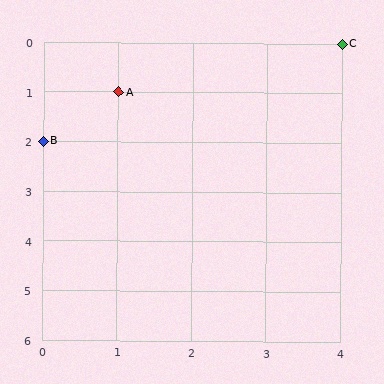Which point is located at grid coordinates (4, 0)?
Point C is at (4, 0).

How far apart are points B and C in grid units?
Points B and C are 4 columns and 2 rows apart (about 4.5 grid units diagonally).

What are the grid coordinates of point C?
Point C is at grid coordinates (4, 0).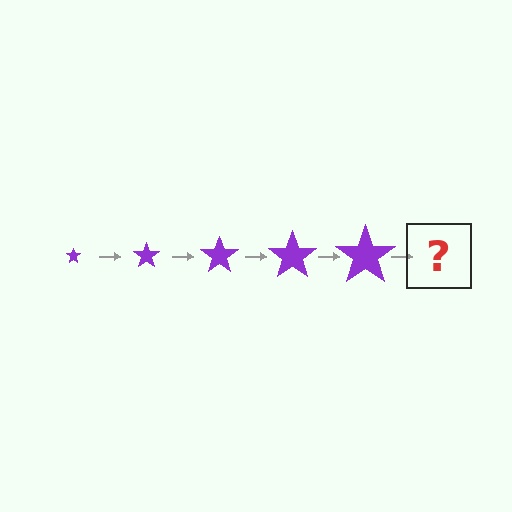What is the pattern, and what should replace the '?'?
The pattern is that the star gets progressively larger each step. The '?' should be a purple star, larger than the previous one.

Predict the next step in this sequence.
The next step is a purple star, larger than the previous one.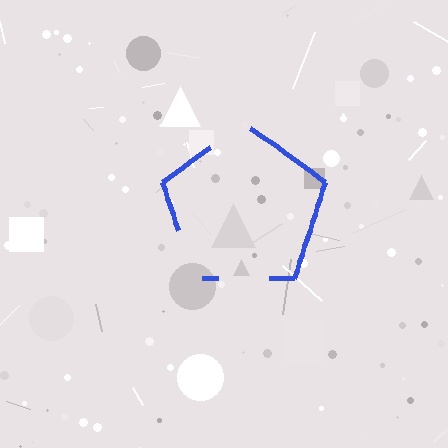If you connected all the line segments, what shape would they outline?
They would outline a pentagon.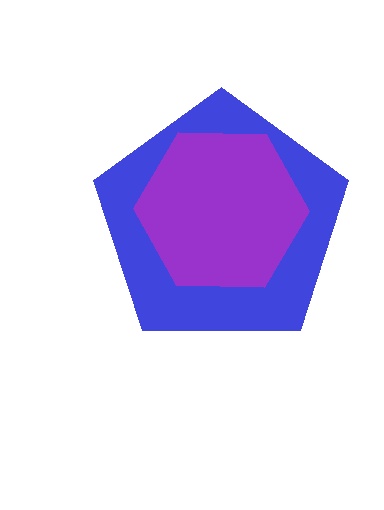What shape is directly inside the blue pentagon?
The purple hexagon.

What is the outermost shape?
The blue pentagon.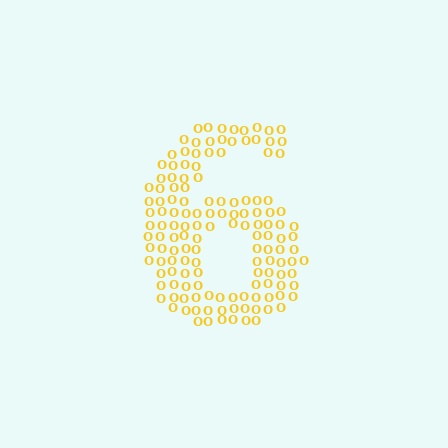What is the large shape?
The large shape is the digit 6.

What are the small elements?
The small elements are letter O's.